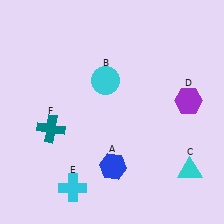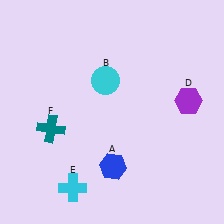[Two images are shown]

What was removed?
The cyan triangle (C) was removed in Image 2.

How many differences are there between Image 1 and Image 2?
There is 1 difference between the two images.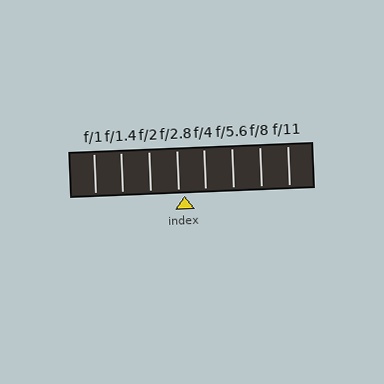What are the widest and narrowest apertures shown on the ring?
The widest aperture shown is f/1 and the narrowest is f/11.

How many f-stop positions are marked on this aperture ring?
There are 8 f-stop positions marked.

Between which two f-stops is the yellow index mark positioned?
The index mark is between f/2.8 and f/4.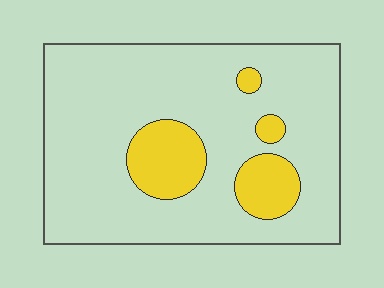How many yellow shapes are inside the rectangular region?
4.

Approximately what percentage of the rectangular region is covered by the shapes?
Approximately 15%.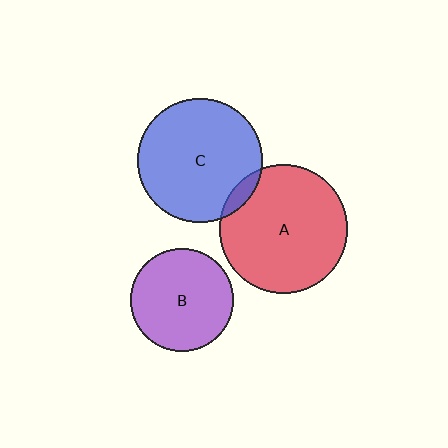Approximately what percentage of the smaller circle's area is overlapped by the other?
Approximately 5%.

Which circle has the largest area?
Circle A (red).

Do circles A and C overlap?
Yes.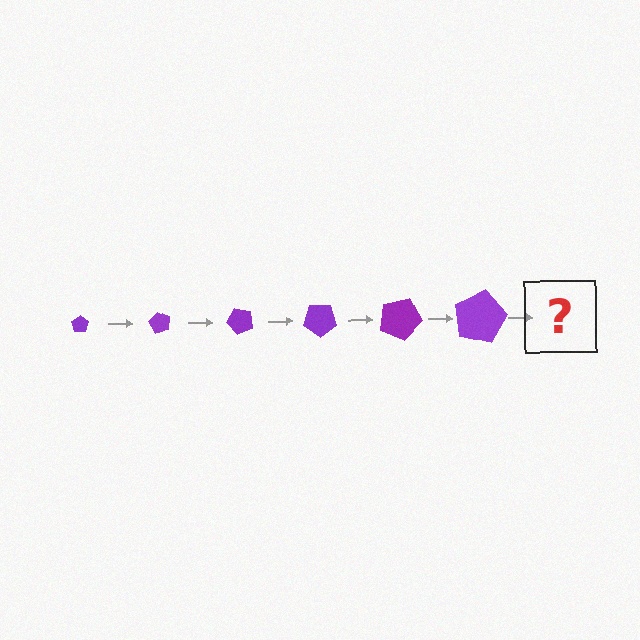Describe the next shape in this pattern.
It should be a pentagon, larger than the previous one and rotated 360 degrees from the start.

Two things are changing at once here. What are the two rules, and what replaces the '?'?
The two rules are that the pentagon grows larger each step and it rotates 60 degrees each step. The '?' should be a pentagon, larger than the previous one and rotated 360 degrees from the start.